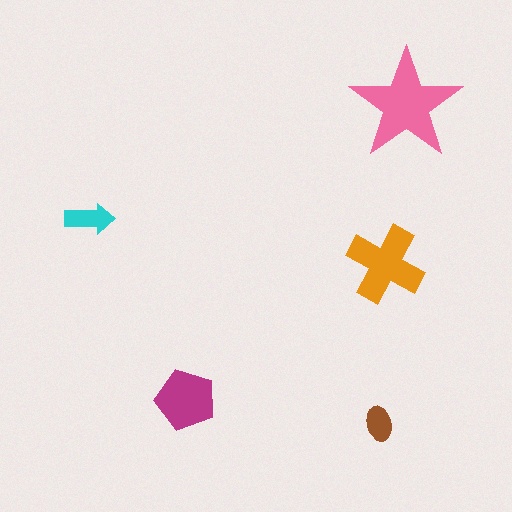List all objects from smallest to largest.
The brown ellipse, the cyan arrow, the magenta pentagon, the orange cross, the pink star.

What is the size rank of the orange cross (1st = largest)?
2nd.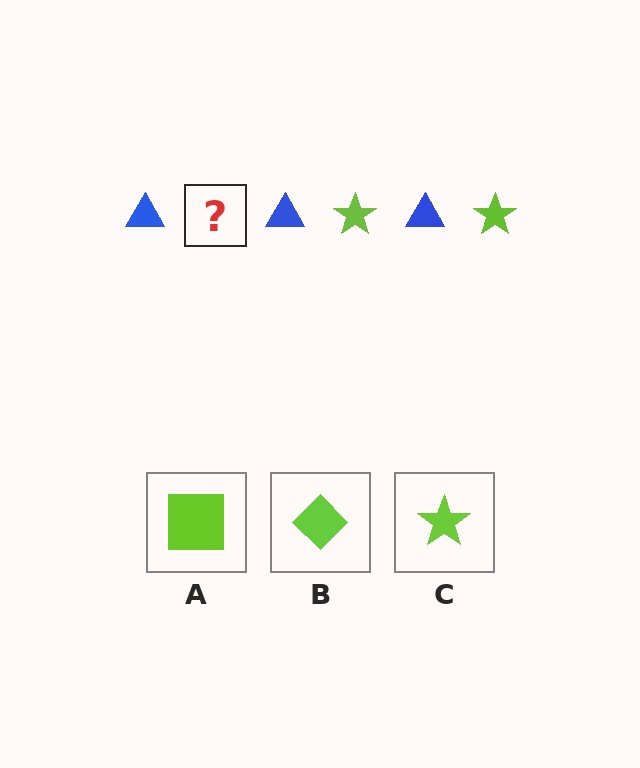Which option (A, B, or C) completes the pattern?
C.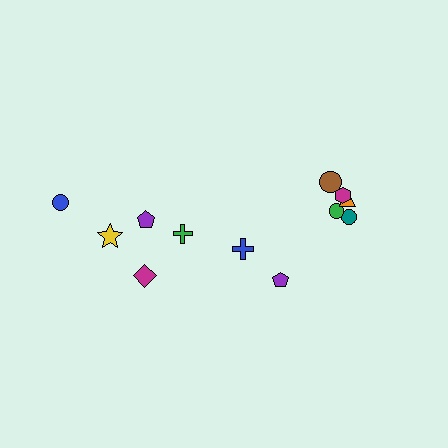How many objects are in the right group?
There are 7 objects.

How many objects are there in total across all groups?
There are 12 objects.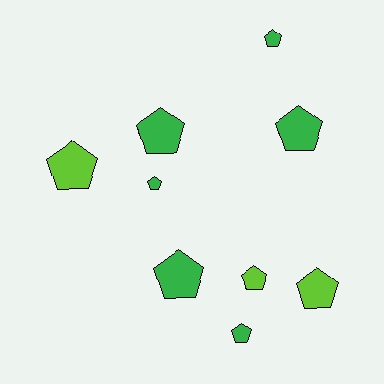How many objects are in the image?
There are 9 objects.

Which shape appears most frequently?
Pentagon, with 9 objects.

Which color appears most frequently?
Green, with 6 objects.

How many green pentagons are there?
There are 6 green pentagons.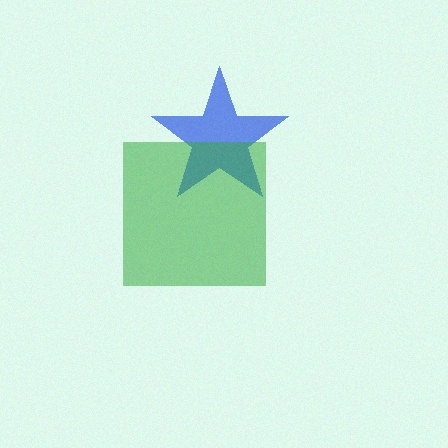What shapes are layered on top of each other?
The layered shapes are: a blue star, a green square.